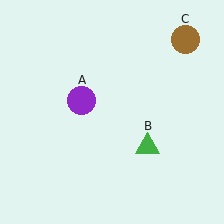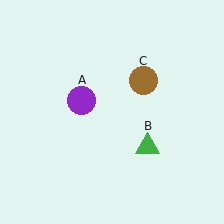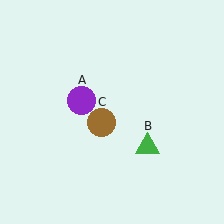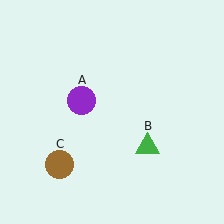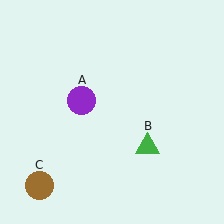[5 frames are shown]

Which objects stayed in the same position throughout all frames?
Purple circle (object A) and green triangle (object B) remained stationary.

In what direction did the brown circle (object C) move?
The brown circle (object C) moved down and to the left.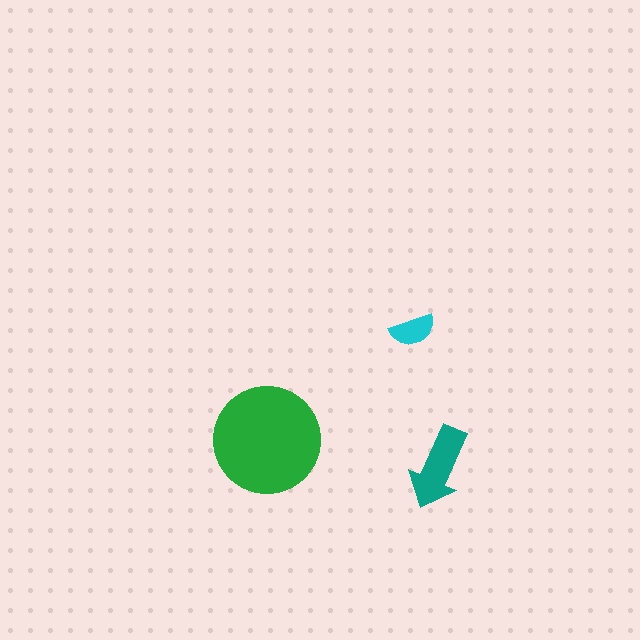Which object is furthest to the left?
The green circle is leftmost.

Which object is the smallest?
The cyan semicircle.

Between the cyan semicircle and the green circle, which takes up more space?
The green circle.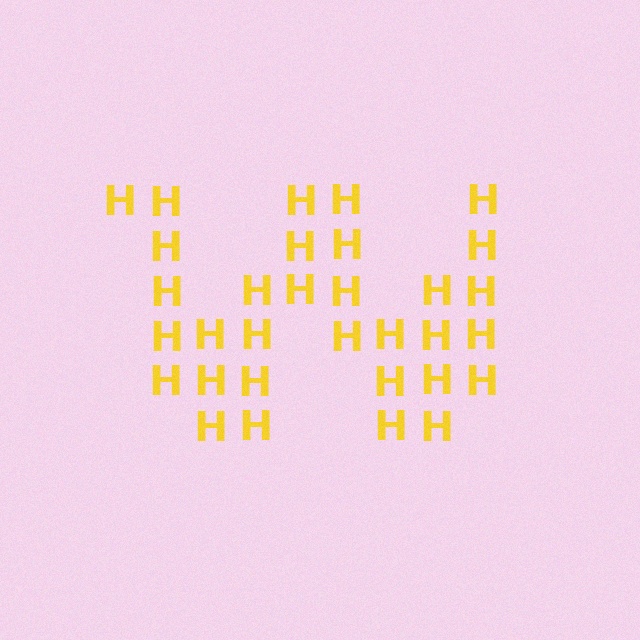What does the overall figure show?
The overall figure shows the letter W.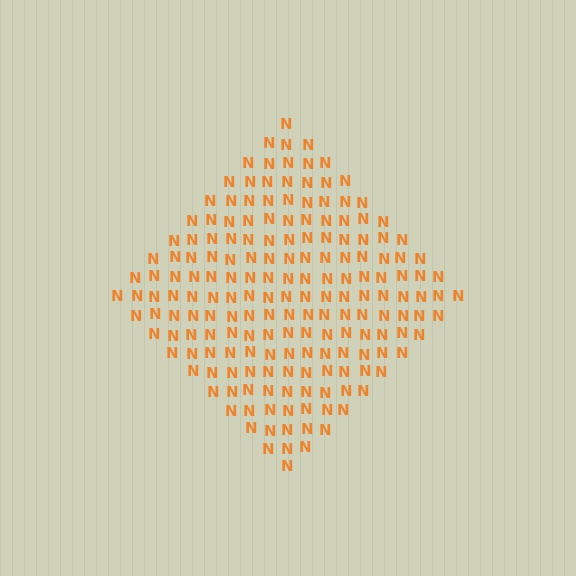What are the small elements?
The small elements are letter N's.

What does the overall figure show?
The overall figure shows a diamond.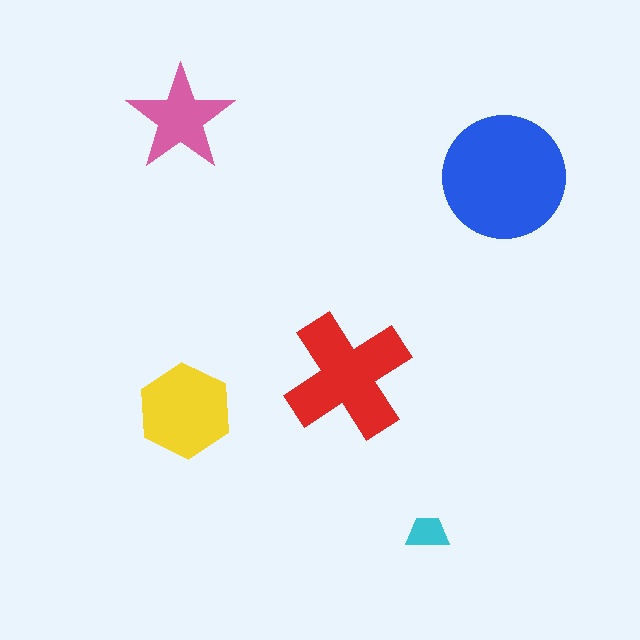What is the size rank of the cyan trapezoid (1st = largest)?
5th.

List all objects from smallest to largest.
The cyan trapezoid, the pink star, the yellow hexagon, the red cross, the blue circle.